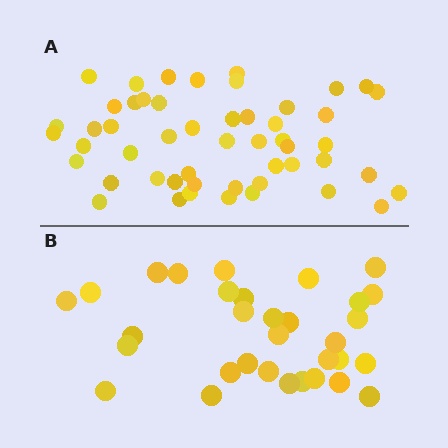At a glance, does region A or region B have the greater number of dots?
Region A (the top region) has more dots.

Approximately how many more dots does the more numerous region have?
Region A has approximately 20 more dots than region B.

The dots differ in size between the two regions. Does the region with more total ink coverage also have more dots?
No. Region B has more total ink coverage because its dots are larger, but region A actually contains more individual dots. Total area can be misleading — the number of items is what matters here.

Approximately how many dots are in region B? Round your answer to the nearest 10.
About 30 dots. (The exact count is 32, which rounds to 30.)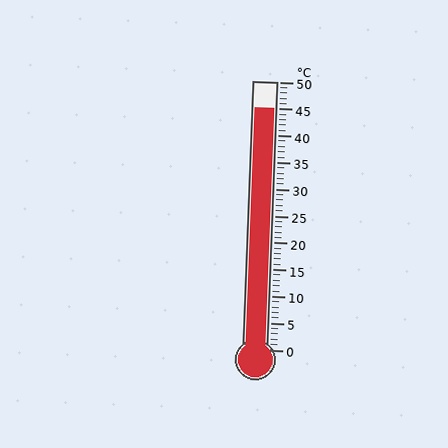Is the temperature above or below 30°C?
The temperature is above 30°C.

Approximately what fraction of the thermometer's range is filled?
The thermometer is filled to approximately 90% of its range.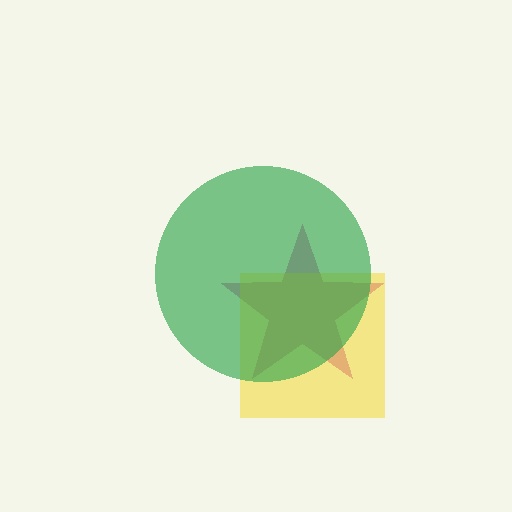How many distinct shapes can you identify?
There are 3 distinct shapes: a magenta star, a yellow square, a green circle.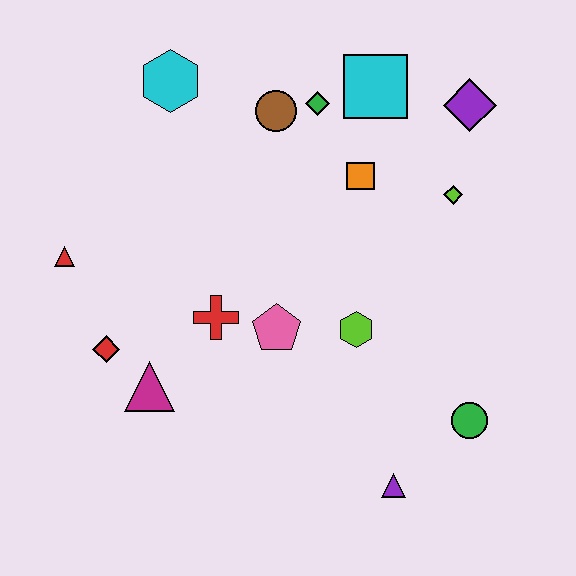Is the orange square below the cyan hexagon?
Yes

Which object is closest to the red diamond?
The magenta triangle is closest to the red diamond.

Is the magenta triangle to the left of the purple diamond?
Yes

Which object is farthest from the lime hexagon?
The cyan hexagon is farthest from the lime hexagon.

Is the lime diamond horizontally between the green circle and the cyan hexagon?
Yes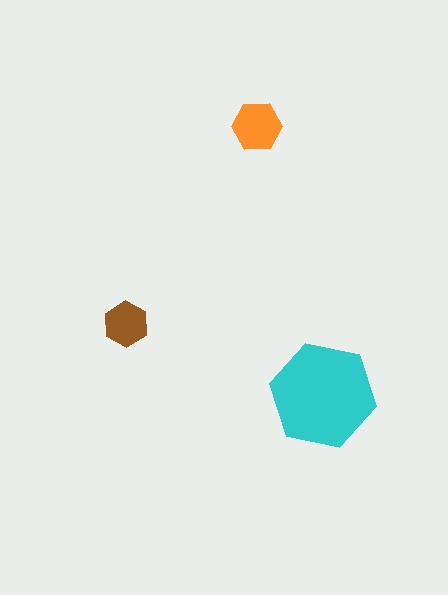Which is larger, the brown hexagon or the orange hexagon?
The orange one.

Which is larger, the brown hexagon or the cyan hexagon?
The cyan one.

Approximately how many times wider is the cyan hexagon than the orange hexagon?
About 2 times wider.